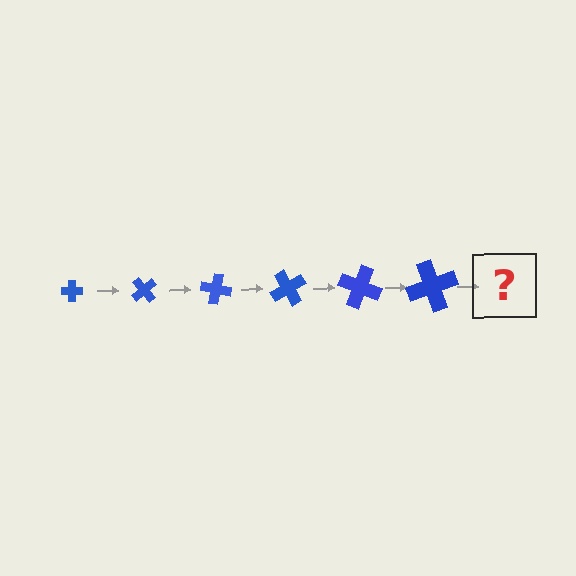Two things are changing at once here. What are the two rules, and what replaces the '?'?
The two rules are that the cross grows larger each step and it rotates 50 degrees each step. The '?' should be a cross, larger than the previous one and rotated 300 degrees from the start.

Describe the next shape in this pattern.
It should be a cross, larger than the previous one and rotated 300 degrees from the start.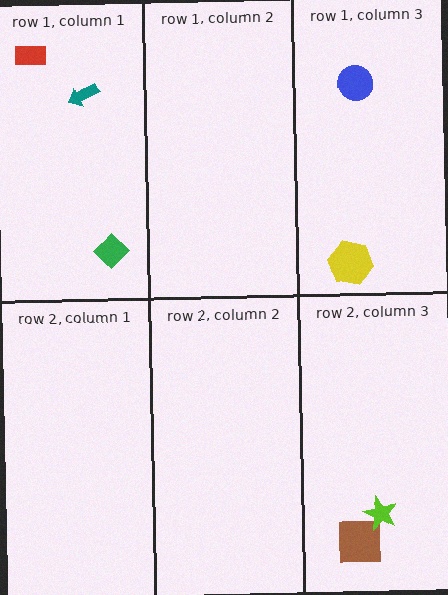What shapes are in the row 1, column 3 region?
The yellow hexagon, the blue circle.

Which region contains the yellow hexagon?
The row 1, column 3 region.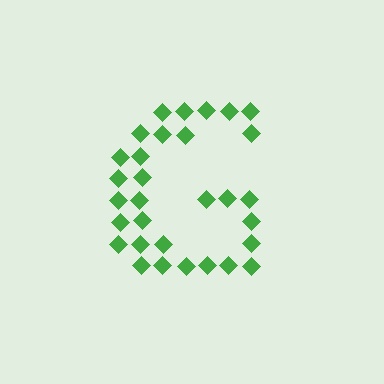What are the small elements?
The small elements are diamonds.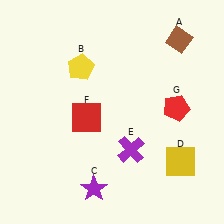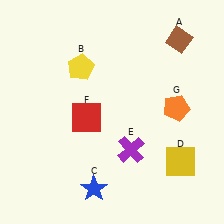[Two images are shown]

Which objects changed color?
C changed from purple to blue. G changed from red to orange.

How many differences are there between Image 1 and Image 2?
There are 2 differences between the two images.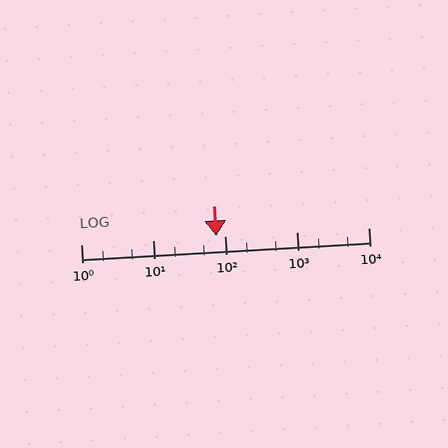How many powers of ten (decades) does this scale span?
The scale spans 4 decades, from 1 to 10000.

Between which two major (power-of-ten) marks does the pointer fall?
The pointer is between 10 and 100.